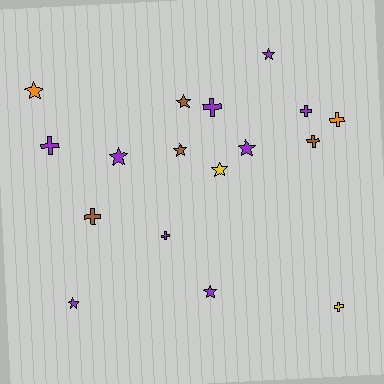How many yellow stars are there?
There is 1 yellow star.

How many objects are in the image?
There are 17 objects.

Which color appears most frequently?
Purple, with 9 objects.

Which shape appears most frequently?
Star, with 9 objects.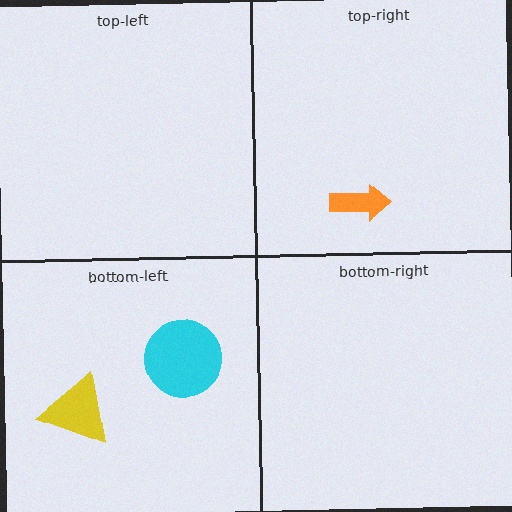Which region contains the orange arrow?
The top-right region.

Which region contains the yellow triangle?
The bottom-left region.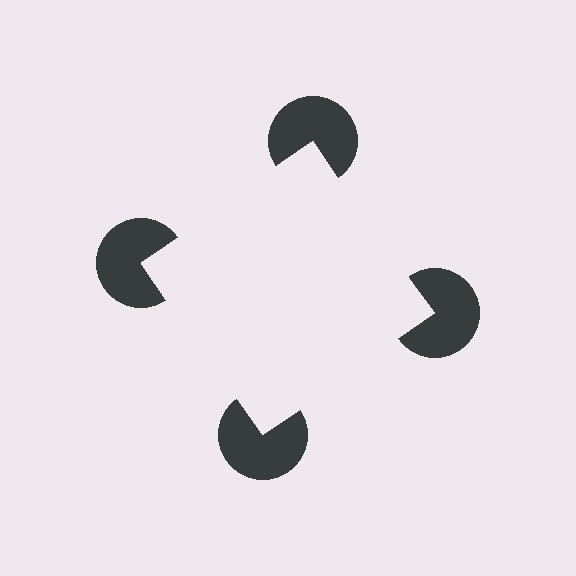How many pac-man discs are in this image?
There are 4 — one at each vertex of the illusory square.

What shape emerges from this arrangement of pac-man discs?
An illusory square — its edges are inferred from the aligned wedge cuts in the pac-man discs, not physically drawn.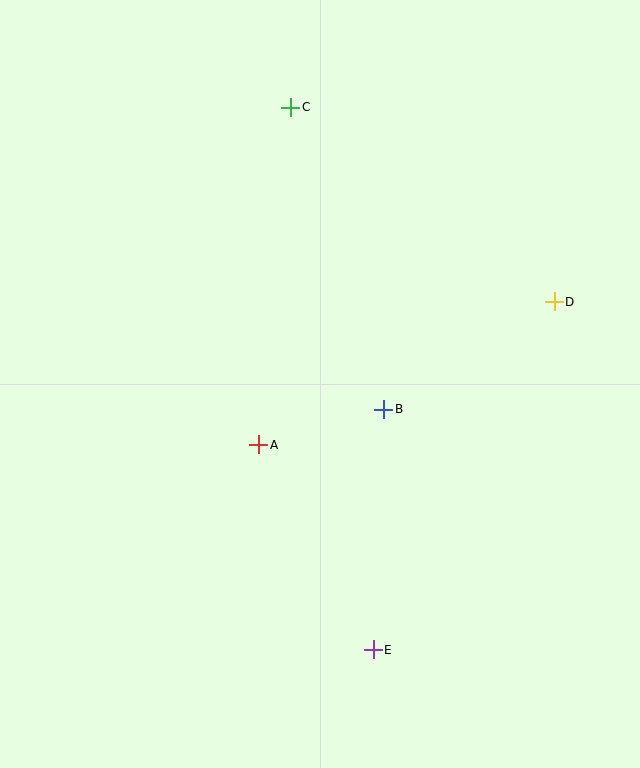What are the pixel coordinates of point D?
Point D is at (554, 302).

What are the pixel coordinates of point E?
Point E is at (373, 650).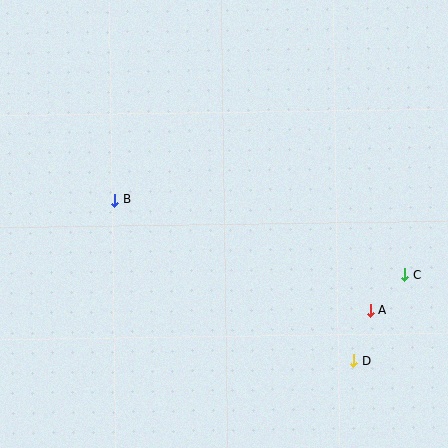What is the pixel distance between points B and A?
The distance between B and A is 279 pixels.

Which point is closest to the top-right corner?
Point C is closest to the top-right corner.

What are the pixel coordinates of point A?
Point A is at (370, 310).